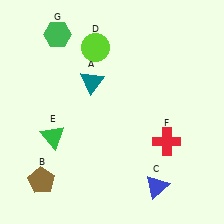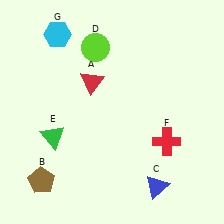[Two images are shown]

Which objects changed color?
A changed from teal to red. G changed from green to cyan.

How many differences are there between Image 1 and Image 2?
There are 2 differences between the two images.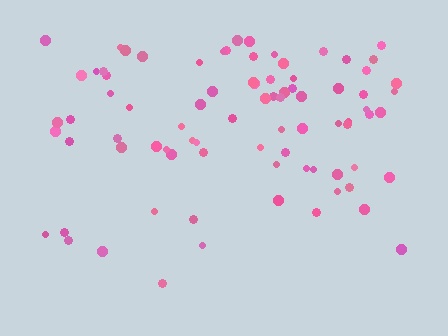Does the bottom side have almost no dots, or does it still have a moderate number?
Still a moderate number, just noticeably fewer than the top.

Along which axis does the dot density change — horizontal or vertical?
Vertical.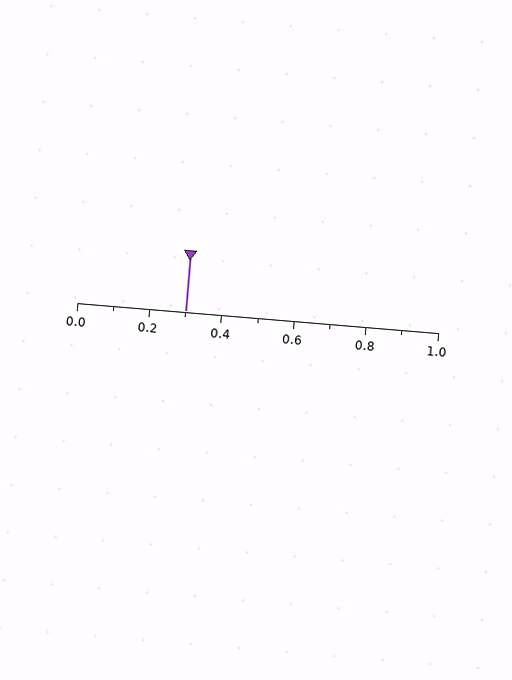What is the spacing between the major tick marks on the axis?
The major ticks are spaced 0.2 apart.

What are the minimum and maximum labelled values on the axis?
The axis runs from 0.0 to 1.0.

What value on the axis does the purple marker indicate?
The marker indicates approximately 0.3.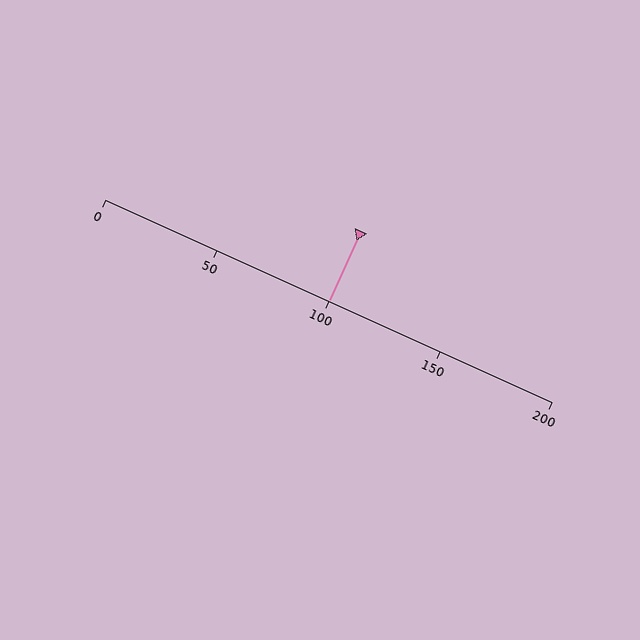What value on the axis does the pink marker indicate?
The marker indicates approximately 100.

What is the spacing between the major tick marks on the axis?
The major ticks are spaced 50 apart.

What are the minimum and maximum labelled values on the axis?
The axis runs from 0 to 200.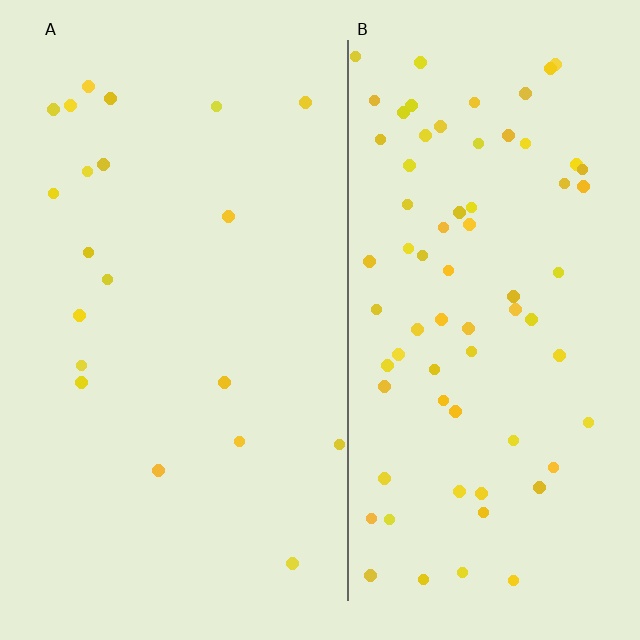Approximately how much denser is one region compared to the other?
Approximately 3.6× — region B over region A.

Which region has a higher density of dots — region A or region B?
B (the right).